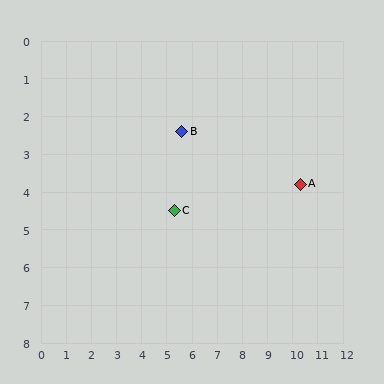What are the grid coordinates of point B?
Point B is at approximately (5.6, 2.4).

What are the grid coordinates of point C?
Point C is at approximately (5.3, 4.5).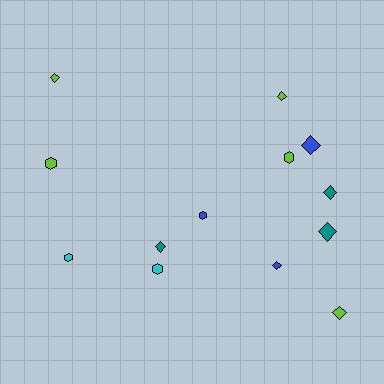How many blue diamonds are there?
There are 2 blue diamonds.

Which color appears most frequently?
Lime, with 5 objects.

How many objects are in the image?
There are 13 objects.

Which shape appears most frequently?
Diamond, with 8 objects.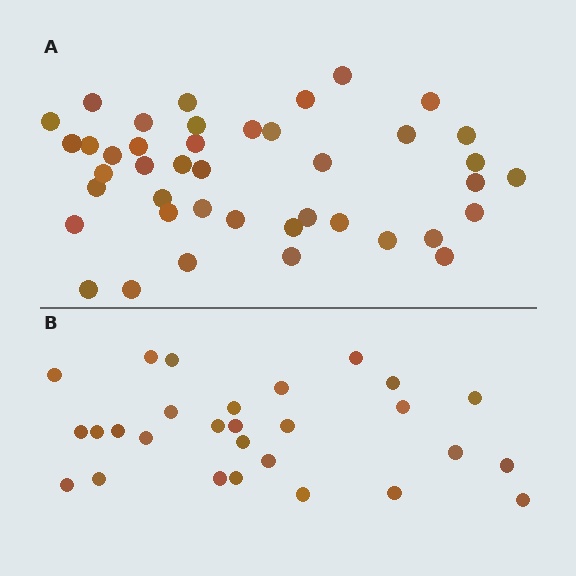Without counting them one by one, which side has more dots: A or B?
Region A (the top region) has more dots.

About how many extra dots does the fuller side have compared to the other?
Region A has approximately 15 more dots than region B.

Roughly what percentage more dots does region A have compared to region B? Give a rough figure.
About 50% more.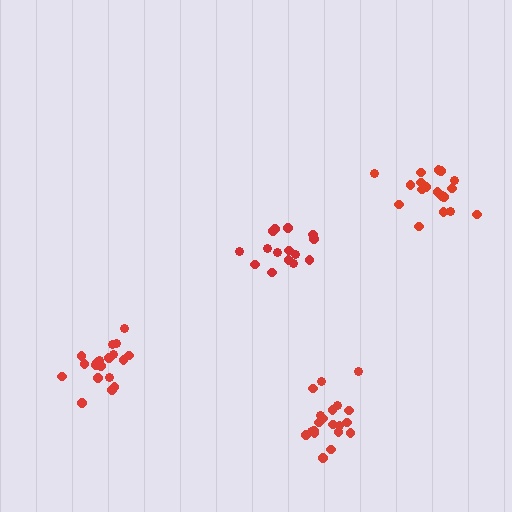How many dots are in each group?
Group 1: 20 dots, Group 2: 20 dots, Group 3: 19 dots, Group 4: 15 dots (74 total).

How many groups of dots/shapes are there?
There are 4 groups.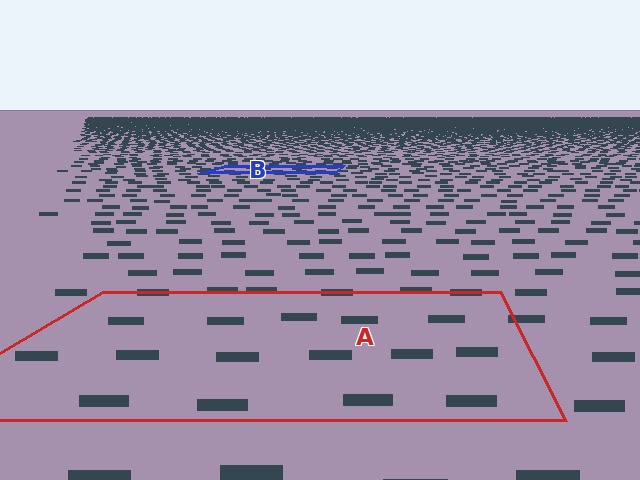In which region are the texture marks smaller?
The texture marks are smaller in region B, because it is farther away.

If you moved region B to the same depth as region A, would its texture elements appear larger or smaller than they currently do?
They would appear larger. At a closer depth, the same texture elements are projected at a bigger on-screen size.